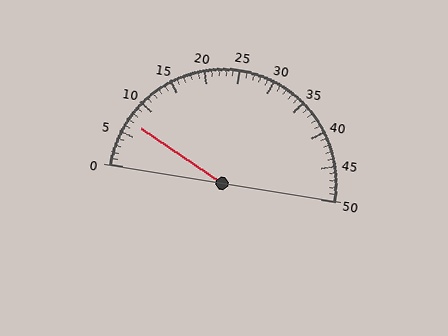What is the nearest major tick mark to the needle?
The nearest major tick mark is 5.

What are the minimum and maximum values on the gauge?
The gauge ranges from 0 to 50.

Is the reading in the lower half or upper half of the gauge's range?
The reading is in the lower half of the range (0 to 50).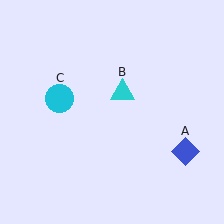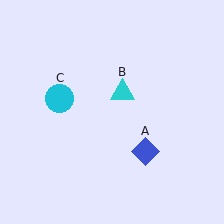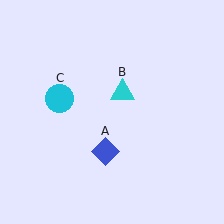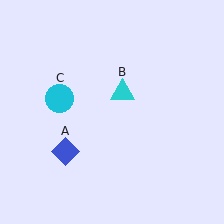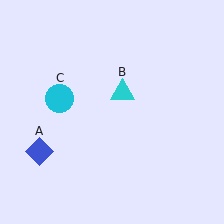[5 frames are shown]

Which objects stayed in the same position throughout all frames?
Cyan triangle (object B) and cyan circle (object C) remained stationary.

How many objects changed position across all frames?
1 object changed position: blue diamond (object A).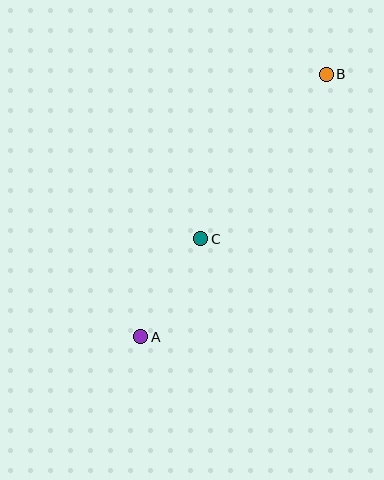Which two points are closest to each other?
Points A and C are closest to each other.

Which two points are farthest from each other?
Points A and B are farthest from each other.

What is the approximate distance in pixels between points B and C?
The distance between B and C is approximately 207 pixels.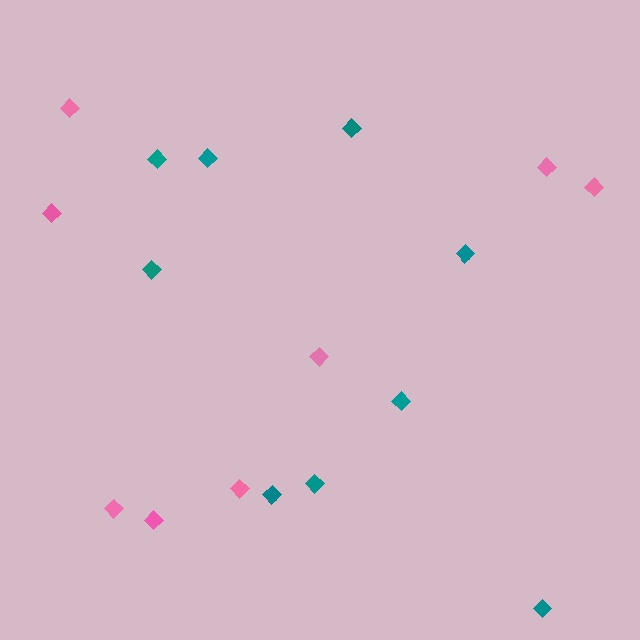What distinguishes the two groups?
There are 2 groups: one group of teal diamonds (9) and one group of pink diamonds (8).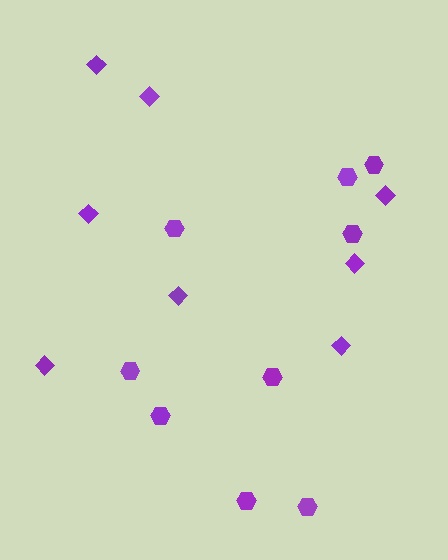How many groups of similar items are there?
There are 2 groups: one group of diamonds (8) and one group of hexagons (9).